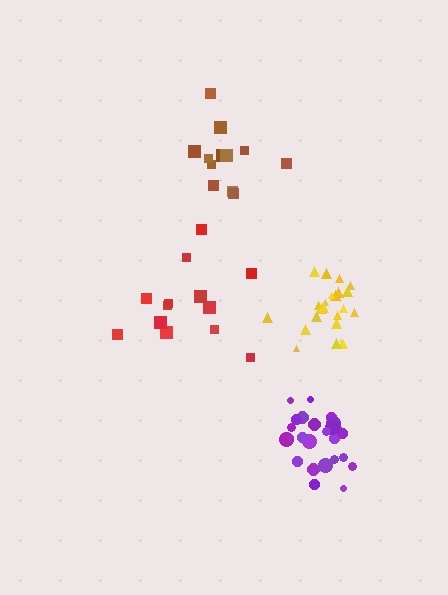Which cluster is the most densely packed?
Purple.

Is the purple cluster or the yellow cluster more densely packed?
Purple.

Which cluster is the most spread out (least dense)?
Red.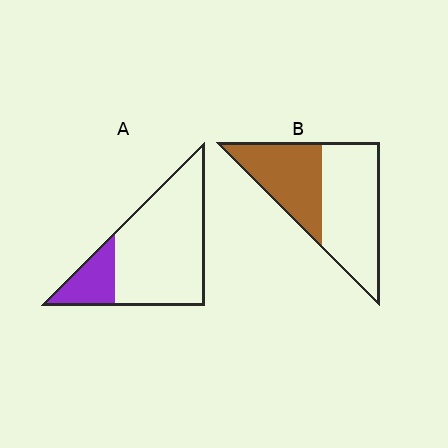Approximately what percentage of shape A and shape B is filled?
A is approximately 20% and B is approximately 40%.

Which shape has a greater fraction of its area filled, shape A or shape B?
Shape B.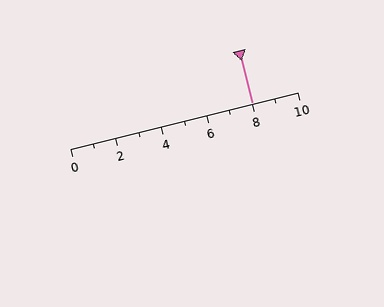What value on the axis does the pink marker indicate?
The marker indicates approximately 8.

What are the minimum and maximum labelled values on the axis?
The axis runs from 0 to 10.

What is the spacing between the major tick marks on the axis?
The major ticks are spaced 2 apart.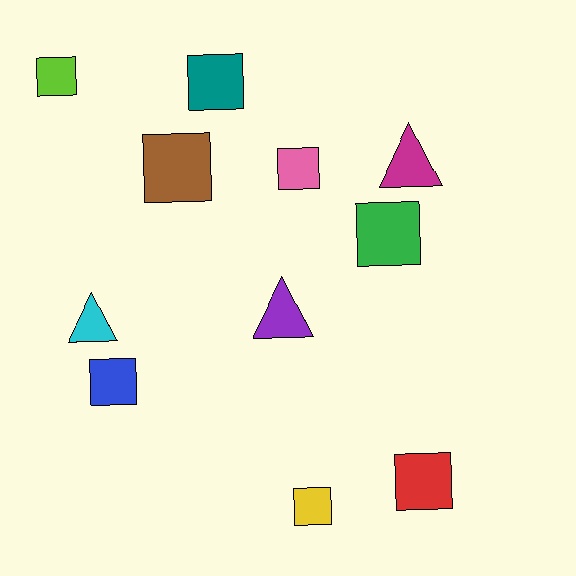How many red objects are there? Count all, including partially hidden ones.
There is 1 red object.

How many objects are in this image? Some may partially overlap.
There are 11 objects.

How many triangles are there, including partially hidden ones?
There are 3 triangles.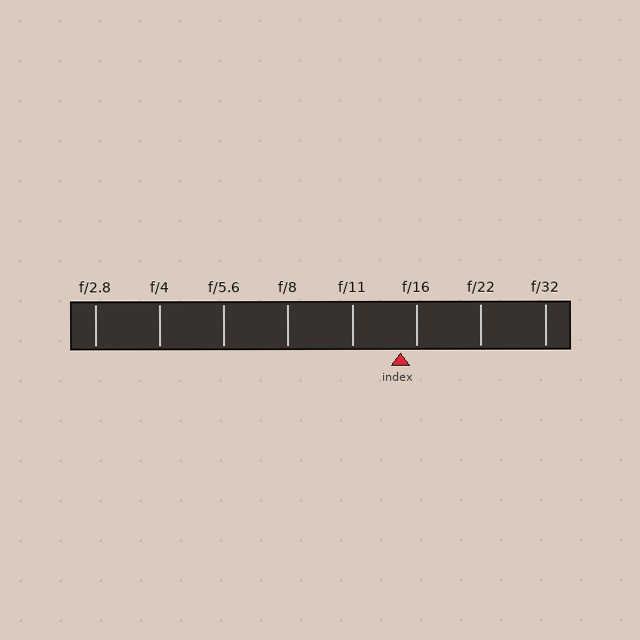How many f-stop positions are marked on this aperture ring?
There are 8 f-stop positions marked.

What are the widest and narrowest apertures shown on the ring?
The widest aperture shown is f/2.8 and the narrowest is f/32.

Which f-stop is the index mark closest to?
The index mark is closest to f/16.